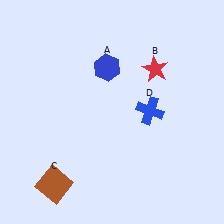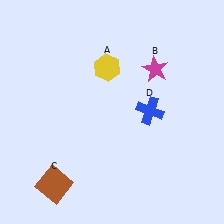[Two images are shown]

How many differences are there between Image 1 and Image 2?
There are 2 differences between the two images.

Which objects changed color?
A changed from blue to yellow. B changed from red to magenta.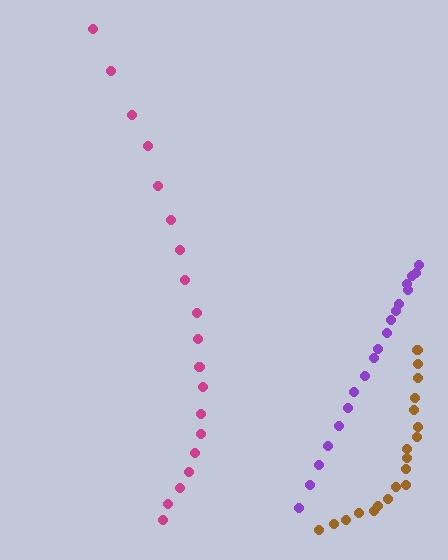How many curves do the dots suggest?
There are 3 distinct paths.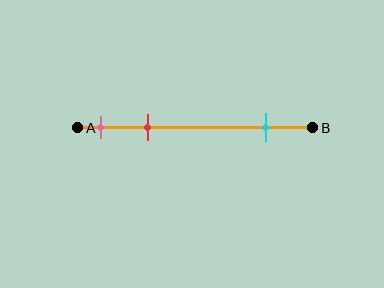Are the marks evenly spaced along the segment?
No, the marks are not evenly spaced.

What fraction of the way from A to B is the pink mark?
The pink mark is approximately 10% (0.1) of the way from A to B.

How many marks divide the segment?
There are 3 marks dividing the segment.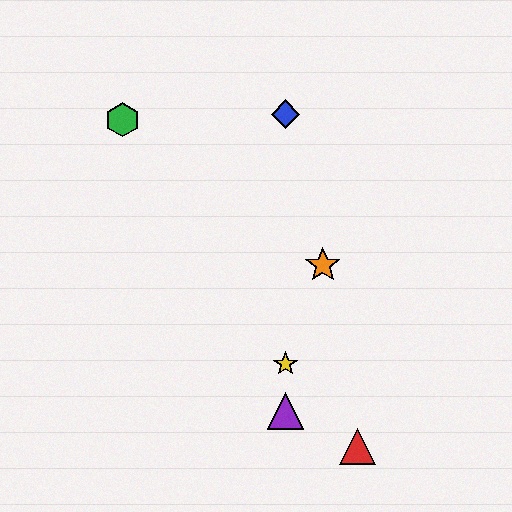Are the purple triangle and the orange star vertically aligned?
No, the purple triangle is at x≈286 and the orange star is at x≈323.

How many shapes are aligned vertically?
3 shapes (the blue diamond, the yellow star, the purple triangle) are aligned vertically.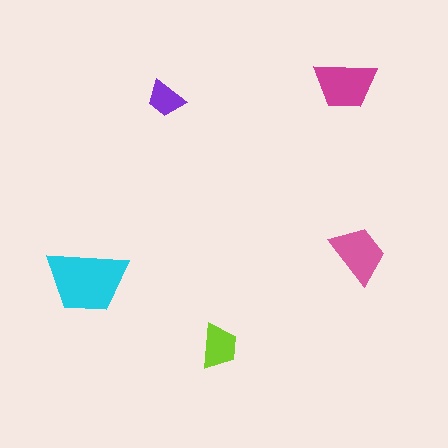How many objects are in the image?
There are 5 objects in the image.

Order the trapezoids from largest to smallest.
the cyan one, the magenta one, the pink one, the lime one, the purple one.